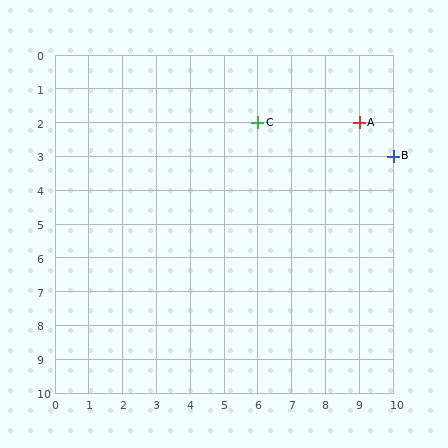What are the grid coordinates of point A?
Point A is at grid coordinates (9, 2).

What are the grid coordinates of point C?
Point C is at grid coordinates (6, 2).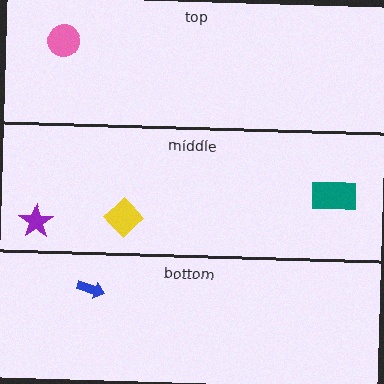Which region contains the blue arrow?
The bottom region.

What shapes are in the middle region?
The teal rectangle, the yellow diamond, the purple star.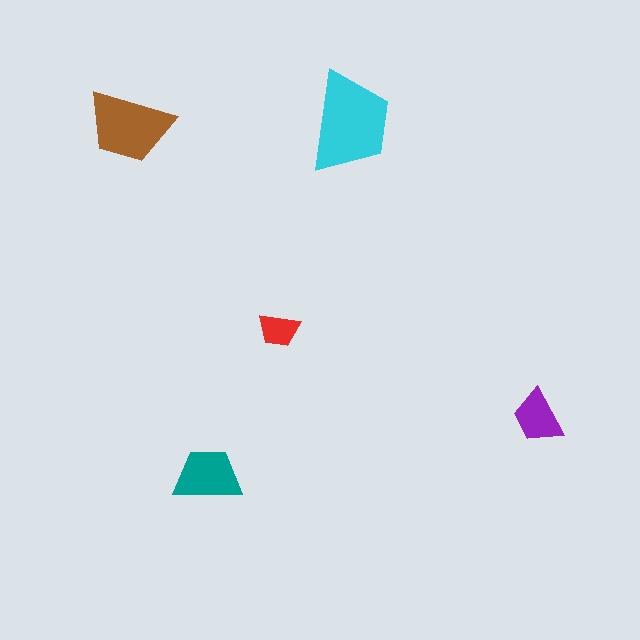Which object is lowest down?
The teal trapezoid is bottommost.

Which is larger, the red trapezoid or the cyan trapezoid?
The cyan one.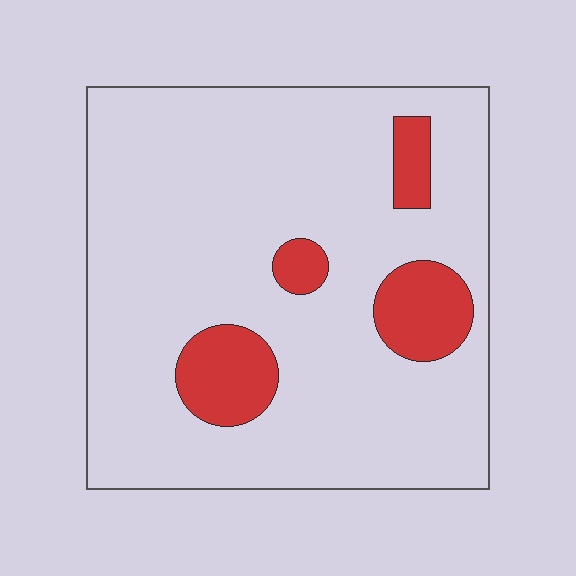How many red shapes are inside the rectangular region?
4.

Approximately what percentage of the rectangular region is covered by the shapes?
Approximately 15%.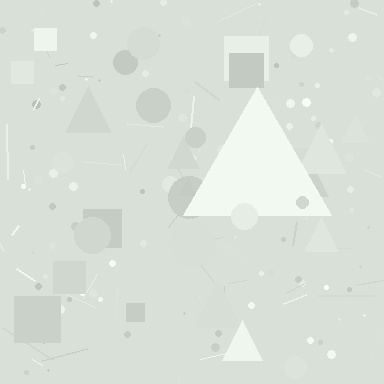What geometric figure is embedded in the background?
A triangle is embedded in the background.